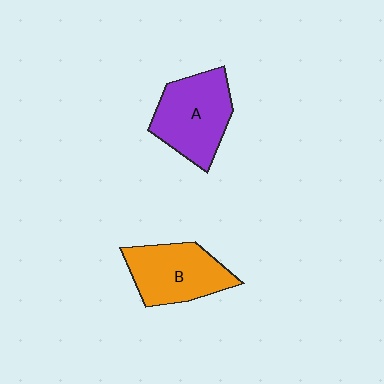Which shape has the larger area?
Shape A (purple).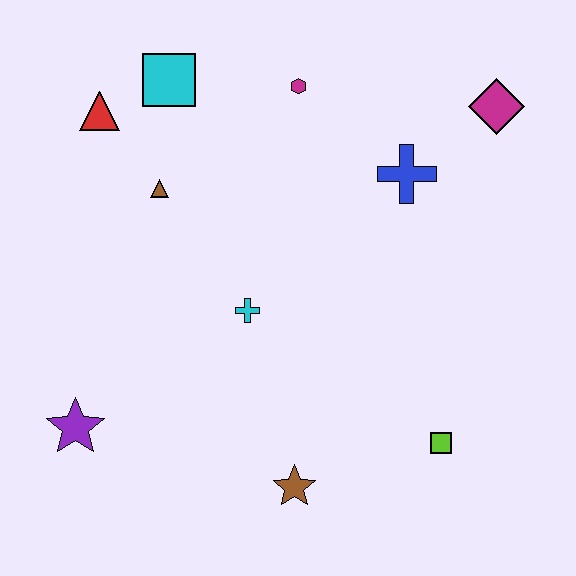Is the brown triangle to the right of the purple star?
Yes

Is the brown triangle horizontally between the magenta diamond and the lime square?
No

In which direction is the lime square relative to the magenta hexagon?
The lime square is below the magenta hexagon.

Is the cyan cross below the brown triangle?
Yes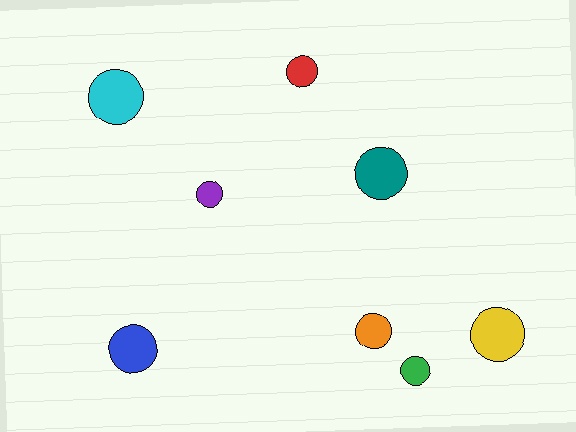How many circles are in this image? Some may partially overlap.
There are 8 circles.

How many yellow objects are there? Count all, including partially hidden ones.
There is 1 yellow object.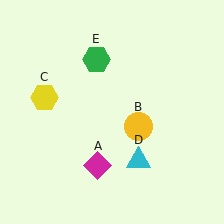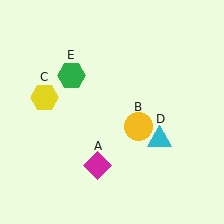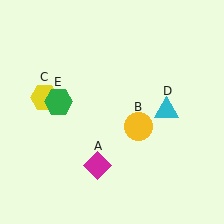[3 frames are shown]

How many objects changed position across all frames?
2 objects changed position: cyan triangle (object D), green hexagon (object E).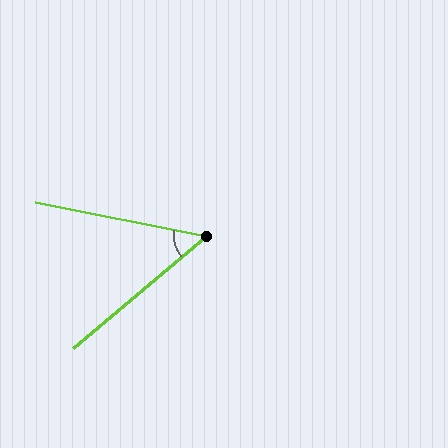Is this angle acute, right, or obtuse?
It is acute.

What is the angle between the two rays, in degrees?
Approximately 51 degrees.